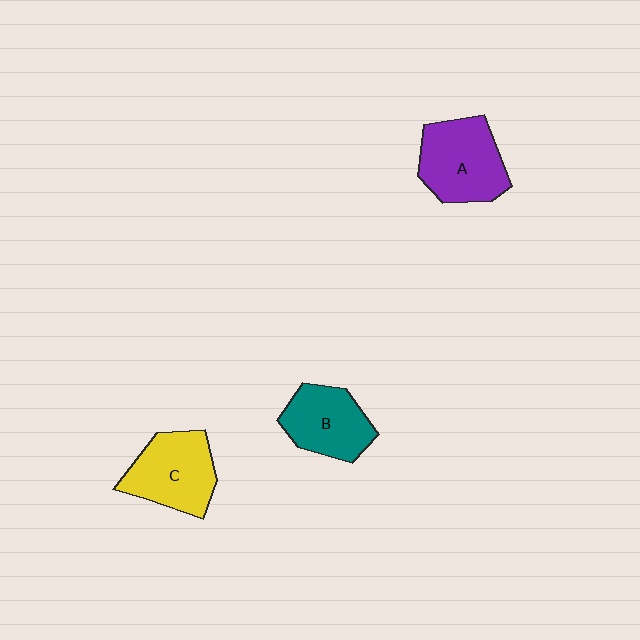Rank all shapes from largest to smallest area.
From largest to smallest: A (purple), C (yellow), B (teal).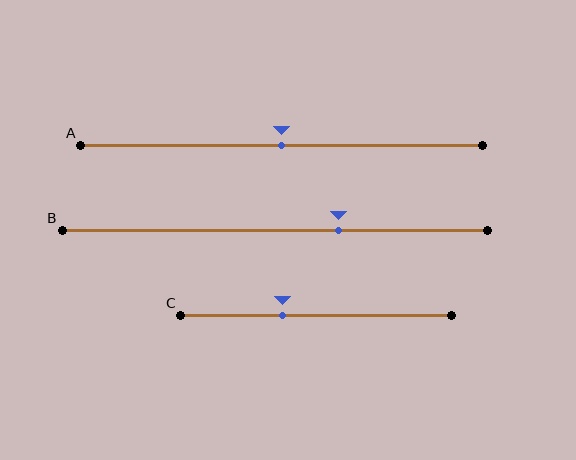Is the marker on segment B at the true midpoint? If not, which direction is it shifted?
No, the marker on segment B is shifted to the right by about 15% of the segment length.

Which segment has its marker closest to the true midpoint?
Segment A has its marker closest to the true midpoint.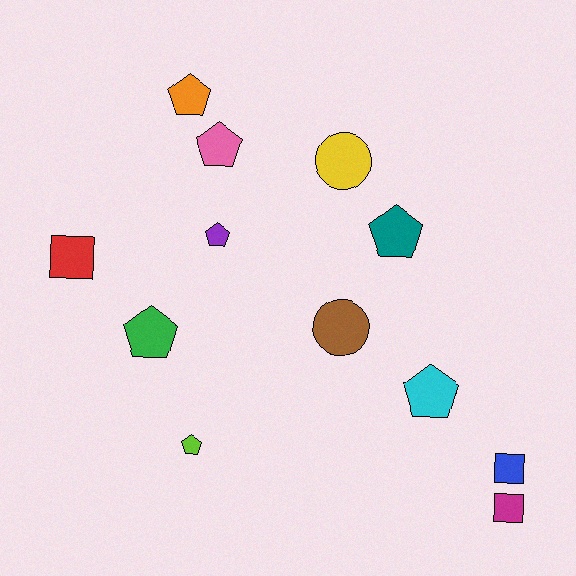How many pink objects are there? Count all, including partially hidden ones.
There is 1 pink object.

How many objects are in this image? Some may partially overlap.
There are 12 objects.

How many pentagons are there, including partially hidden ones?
There are 7 pentagons.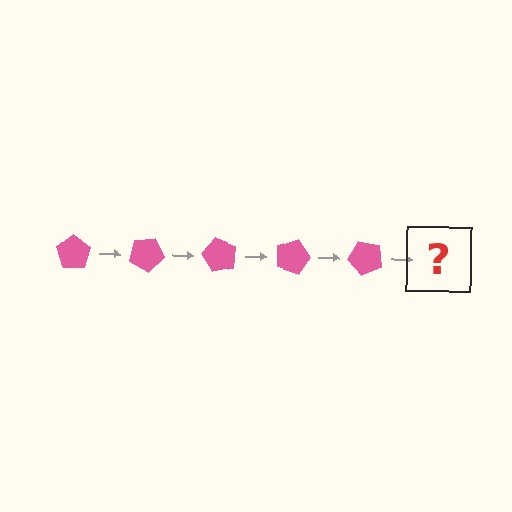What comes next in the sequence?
The next element should be a pink pentagon rotated 150 degrees.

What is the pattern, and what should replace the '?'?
The pattern is that the pentagon rotates 30 degrees each step. The '?' should be a pink pentagon rotated 150 degrees.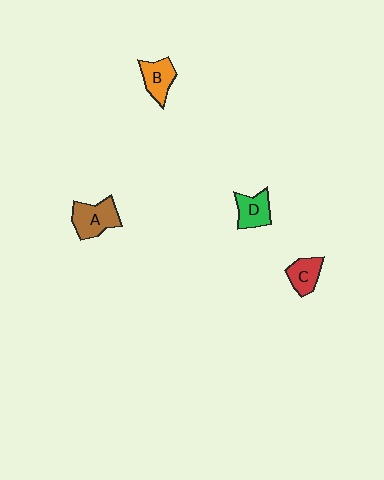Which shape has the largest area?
Shape A (brown).